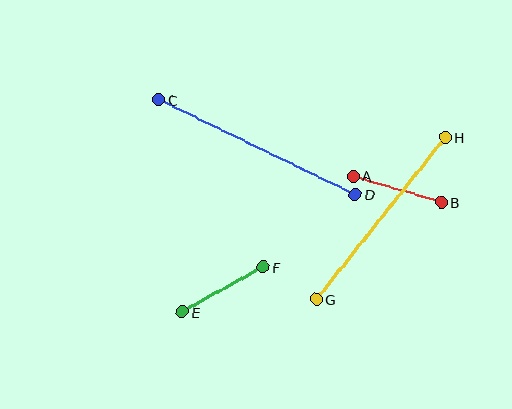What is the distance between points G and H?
The distance is approximately 207 pixels.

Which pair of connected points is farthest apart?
Points C and D are farthest apart.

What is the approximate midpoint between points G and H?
The midpoint is at approximately (381, 218) pixels.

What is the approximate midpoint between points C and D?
The midpoint is at approximately (257, 147) pixels.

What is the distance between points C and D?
The distance is approximately 218 pixels.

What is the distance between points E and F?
The distance is approximately 93 pixels.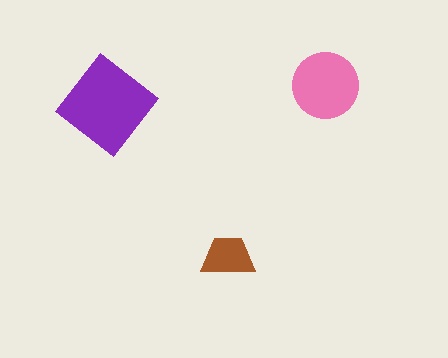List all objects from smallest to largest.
The brown trapezoid, the pink circle, the purple diamond.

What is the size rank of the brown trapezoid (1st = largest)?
3rd.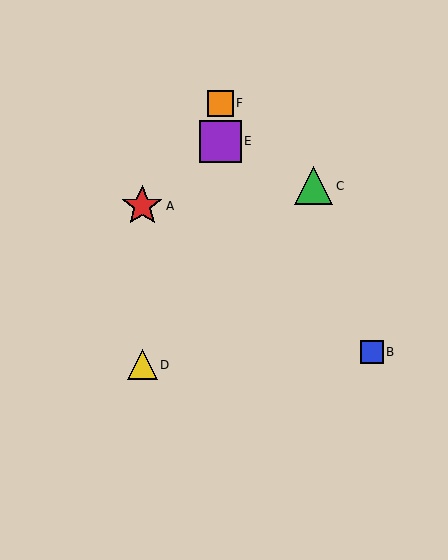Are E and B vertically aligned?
No, E is at x≈221 and B is at x≈372.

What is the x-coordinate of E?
Object E is at x≈221.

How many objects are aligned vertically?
2 objects (E, F) are aligned vertically.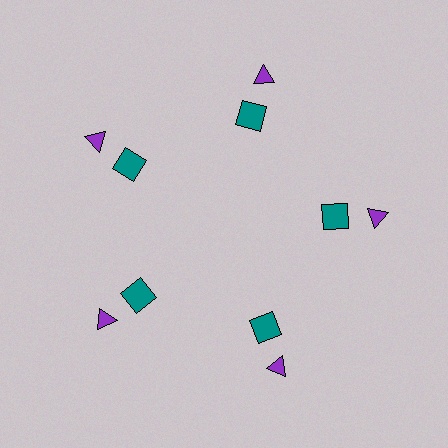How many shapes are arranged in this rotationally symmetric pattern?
There are 10 shapes, arranged in 5 groups of 2.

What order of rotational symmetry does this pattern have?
This pattern has 5-fold rotational symmetry.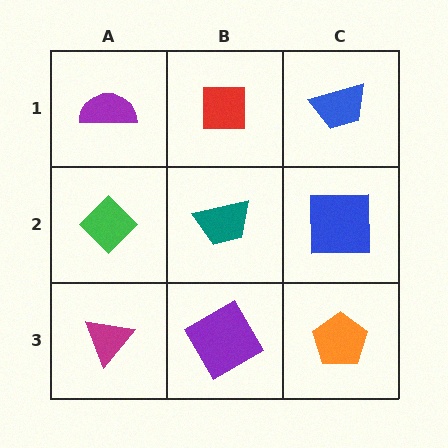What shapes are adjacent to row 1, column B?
A teal trapezoid (row 2, column B), a purple semicircle (row 1, column A), a blue trapezoid (row 1, column C).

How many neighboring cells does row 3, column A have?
2.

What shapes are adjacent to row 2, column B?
A red square (row 1, column B), a purple diamond (row 3, column B), a green diamond (row 2, column A), a blue square (row 2, column C).